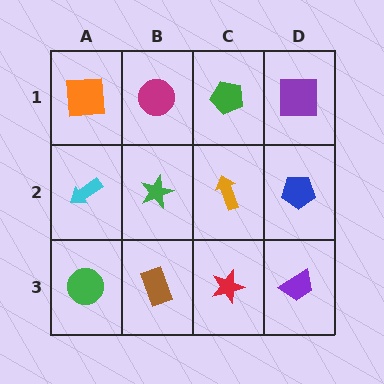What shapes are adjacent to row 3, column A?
A cyan arrow (row 2, column A), a brown rectangle (row 3, column B).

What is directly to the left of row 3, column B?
A green circle.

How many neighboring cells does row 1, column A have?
2.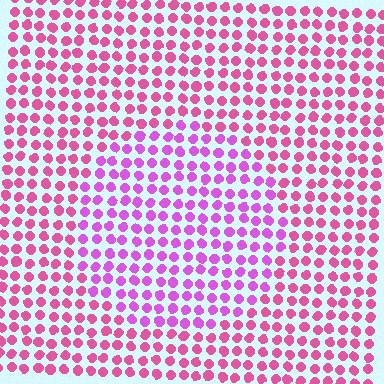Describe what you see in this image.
The image is filled with small pink elements in a uniform arrangement. A circle-shaped region is visible where the elements are tinted to a slightly different hue, forming a subtle color boundary.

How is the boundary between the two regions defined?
The boundary is defined purely by a slight shift in hue (about 30 degrees). Spacing, size, and orientation are identical on both sides.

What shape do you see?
I see a circle.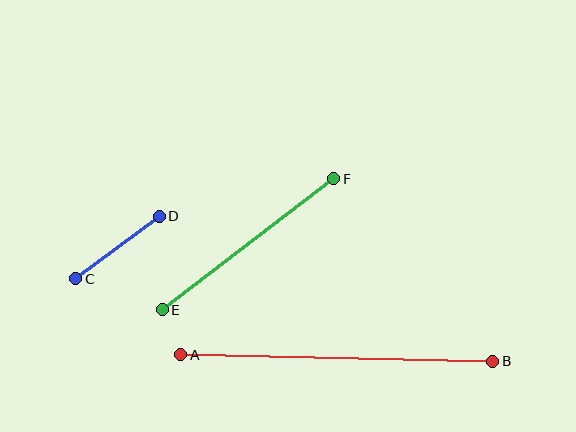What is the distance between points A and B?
The distance is approximately 312 pixels.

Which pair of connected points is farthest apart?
Points A and B are farthest apart.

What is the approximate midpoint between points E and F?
The midpoint is at approximately (248, 244) pixels.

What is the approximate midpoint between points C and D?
The midpoint is at approximately (117, 247) pixels.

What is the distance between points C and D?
The distance is approximately 104 pixels.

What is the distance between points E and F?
The distance is approximately 216 pixels.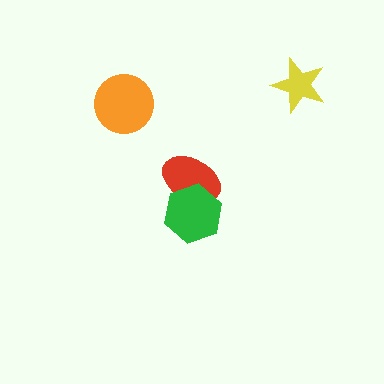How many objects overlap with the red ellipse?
1 object overlaps with the red ellipse.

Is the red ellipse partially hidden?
Yes, it is partially covered by another shape.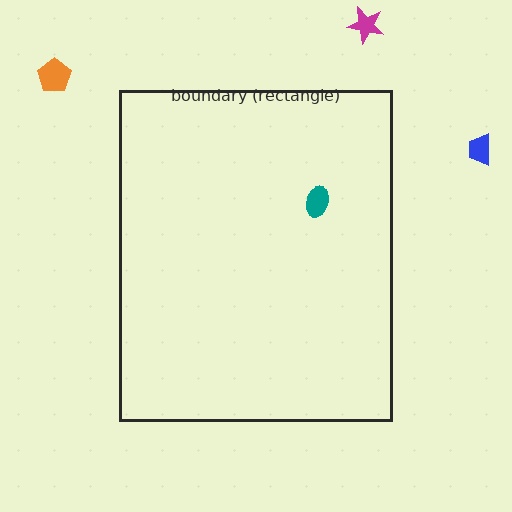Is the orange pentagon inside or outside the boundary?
Outside.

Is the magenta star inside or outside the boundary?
Outside.